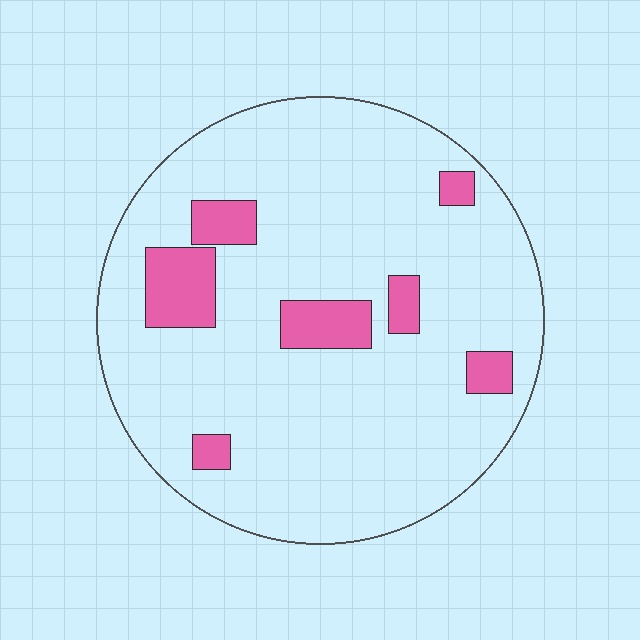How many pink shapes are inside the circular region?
7.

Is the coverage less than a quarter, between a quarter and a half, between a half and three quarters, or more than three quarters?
Less than a quarter.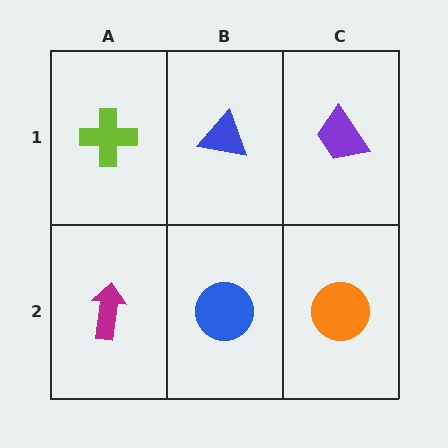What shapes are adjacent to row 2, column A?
A lime cross (row 1, column A), a blue circle (row 2, column B).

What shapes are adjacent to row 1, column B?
A blue circle (row 2, column B), a lime cross (row 1, column A), a purple trapezoid (row 1, column C).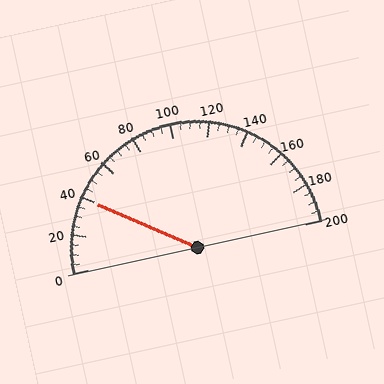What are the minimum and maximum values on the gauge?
The gauge ranges from 0 to 200.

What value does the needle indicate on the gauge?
The needle indicates approximately 40.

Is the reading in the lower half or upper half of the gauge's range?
The reading is in the lower half of the range (0 to 200).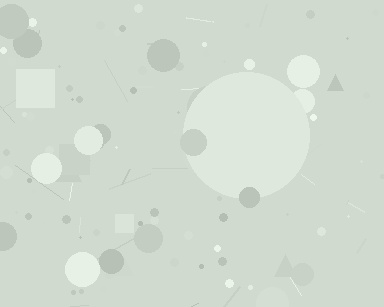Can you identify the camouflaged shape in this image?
The camouflaged shape is a circle.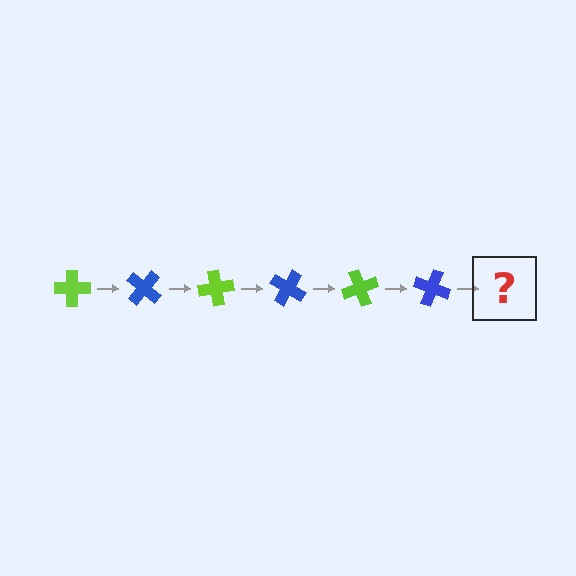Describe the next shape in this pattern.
It should be a lime cross, rotated 240 degrees from the start.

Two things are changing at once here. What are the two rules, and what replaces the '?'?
The two rules are that it rotates 40 degrees each step and the color cycles through lime and blue. The '?' should be a lime cross, rotated 240 degrees from the start.